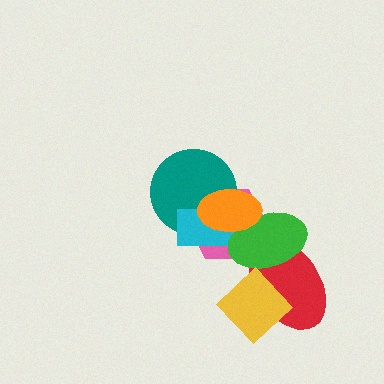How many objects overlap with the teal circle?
3 objects overlap with the teal circle.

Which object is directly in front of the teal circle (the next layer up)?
The cyan rectangle is directly in front of the teal circle.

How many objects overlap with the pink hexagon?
4 objects overlap with the pink hexagon.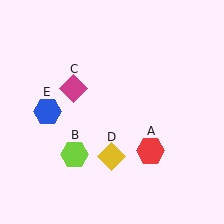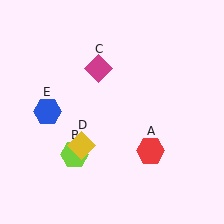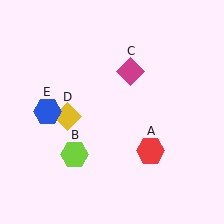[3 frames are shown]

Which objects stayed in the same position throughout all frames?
Red hexagon (object A) and lime hexagon (object B) and blue hexagon (object E) remained stationary.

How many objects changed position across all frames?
2 objects changed position: magenta diamond (object C), yellow diamond (object D).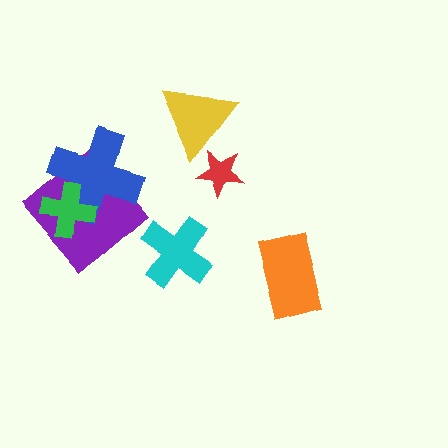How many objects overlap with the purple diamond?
2 objects overlap with the purple diamond.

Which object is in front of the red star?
The yellow triangle is in front of the red star.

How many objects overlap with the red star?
1 object overlaps with the red star.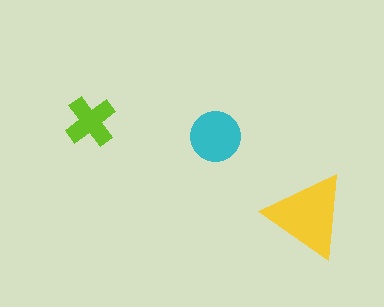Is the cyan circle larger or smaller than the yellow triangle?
Smaller.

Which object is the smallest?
The lime cross.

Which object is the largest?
The yellow triangle.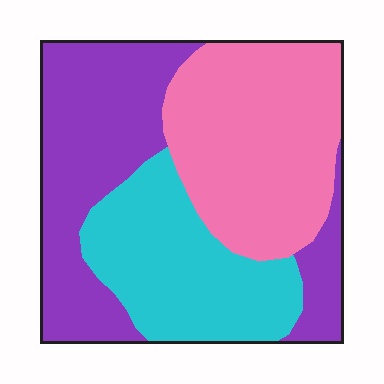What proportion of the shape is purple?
Purple covers around 35% of the shape.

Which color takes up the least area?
Cyan, at roughly 25%.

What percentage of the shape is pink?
Pink takes up about one third (1/3) of the shape.